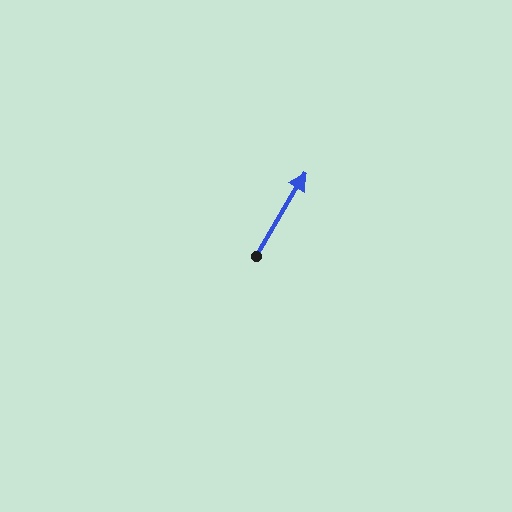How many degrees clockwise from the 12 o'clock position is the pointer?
Approximately 31 degrees.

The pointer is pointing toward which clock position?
Roughly 1 o'clock.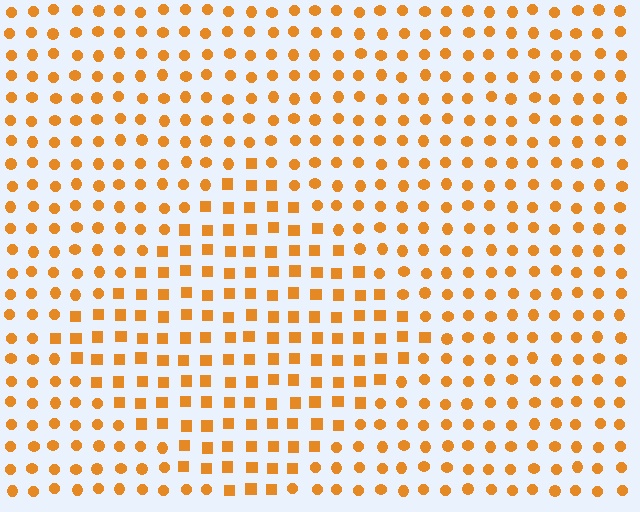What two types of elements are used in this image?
The image uses squares inside the diamond region and circles outside it.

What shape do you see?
I see a diamond.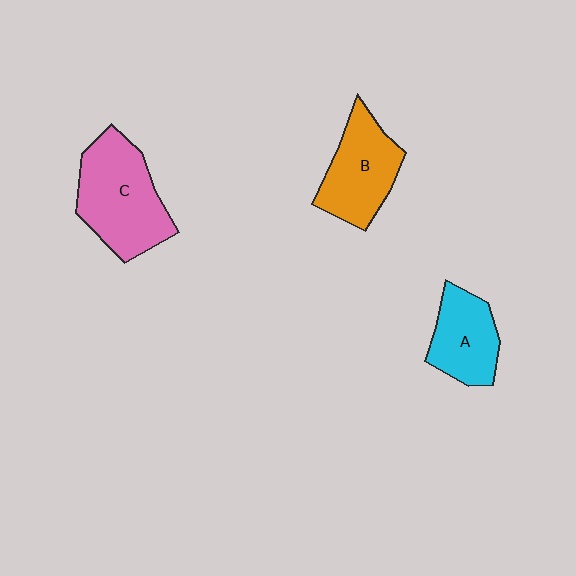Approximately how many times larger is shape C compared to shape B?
Approximately 1.3 times.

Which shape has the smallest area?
Shape A (cyan).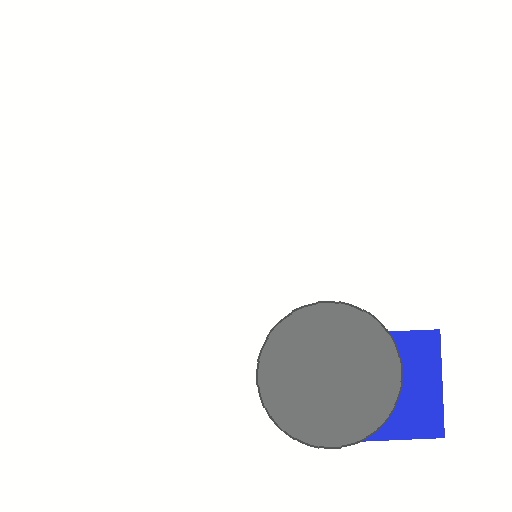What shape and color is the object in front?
The object in front is a gray circle.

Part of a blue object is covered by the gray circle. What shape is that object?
It is a square.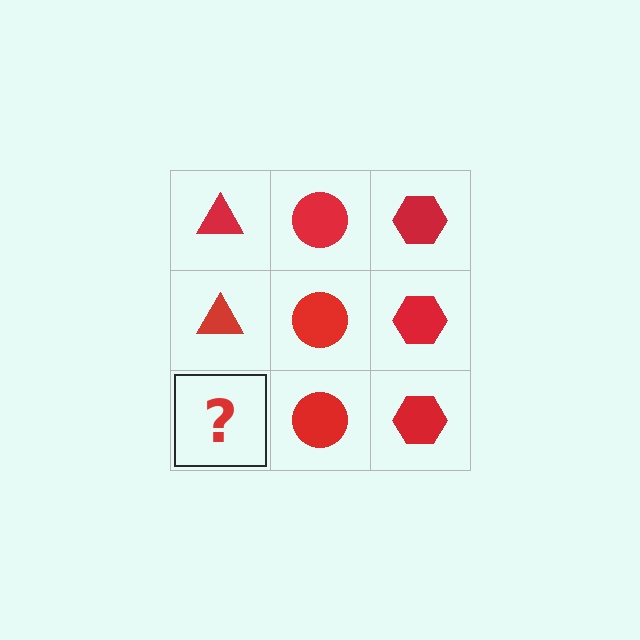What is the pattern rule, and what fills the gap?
The rule is that each column has a consistent shape. The gap should be filled with a red triangle.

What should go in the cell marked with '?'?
The missing cell should contain a red triangle.